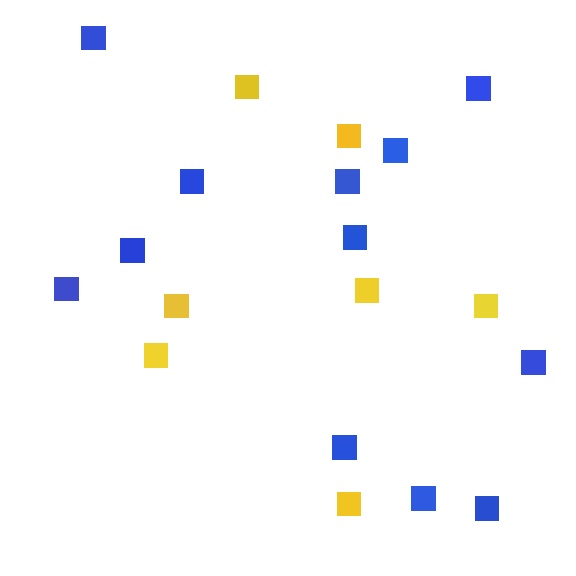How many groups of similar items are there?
There are 2 groups: one group of blue squares (12) and one group of yellow squares (7).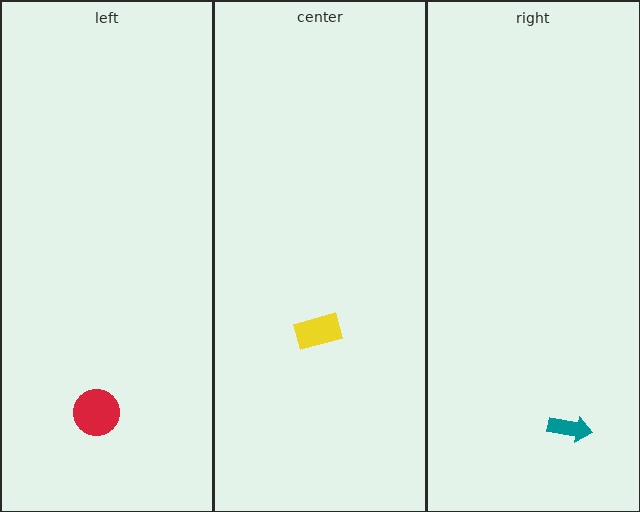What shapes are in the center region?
The yellow rectangle.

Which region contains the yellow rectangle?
The center region.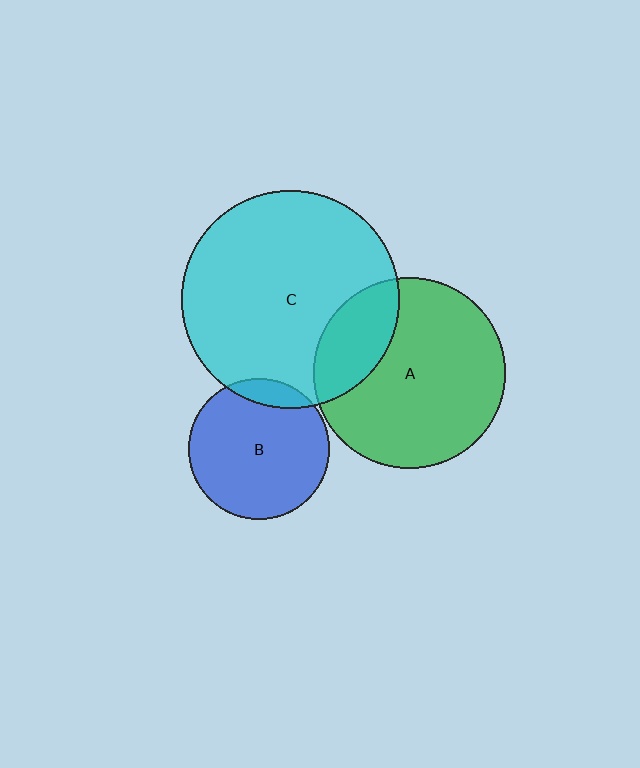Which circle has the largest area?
Circle C (cyan).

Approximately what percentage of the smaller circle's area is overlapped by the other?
Approximately 10%.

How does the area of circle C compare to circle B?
Approximately 2.4 times.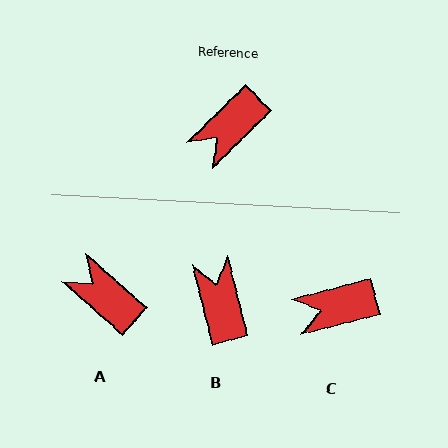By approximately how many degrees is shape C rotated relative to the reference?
Approximately 30 degrees clockwise.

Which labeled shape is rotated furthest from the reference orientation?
B, about 120 degrees away.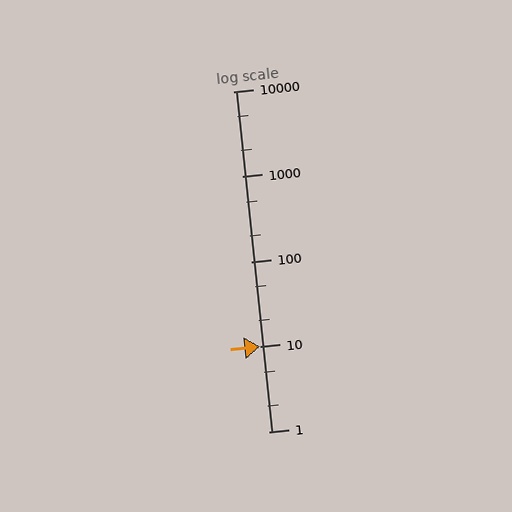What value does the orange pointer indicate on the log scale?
The pointer indicates approximately 10.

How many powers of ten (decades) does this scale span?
The scale spans 4 decades, from 1 to 10000.